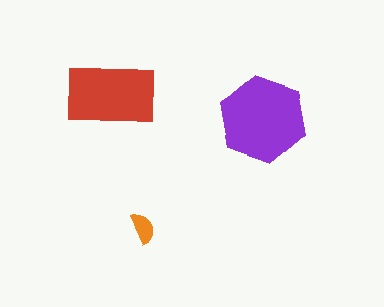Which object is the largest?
The purple hexagon.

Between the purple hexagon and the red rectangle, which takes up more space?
The purple hexagon.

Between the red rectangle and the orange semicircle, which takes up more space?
The red rectangle.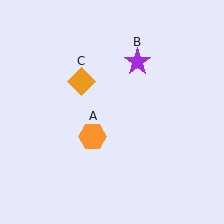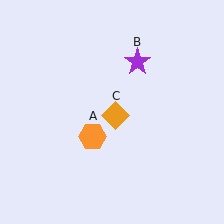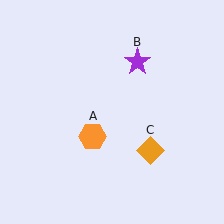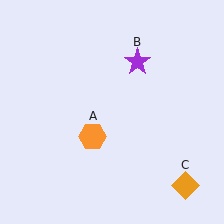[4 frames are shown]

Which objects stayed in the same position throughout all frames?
Orange hexagon (object A) and purple star (object B) remained stationary.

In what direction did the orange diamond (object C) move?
The orange diamond (object C) moved down and to the right.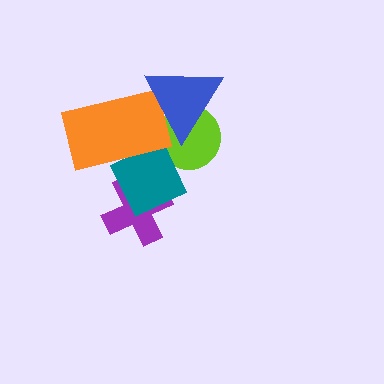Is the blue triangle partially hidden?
No, no other shape covers it.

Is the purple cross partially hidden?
Yes, it is partially covered by another shape.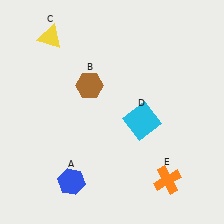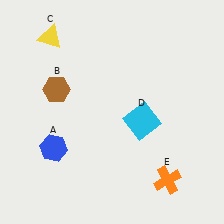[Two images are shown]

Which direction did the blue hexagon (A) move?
The blue hexagon (A) moved up.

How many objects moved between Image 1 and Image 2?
2 objects moved between the two images.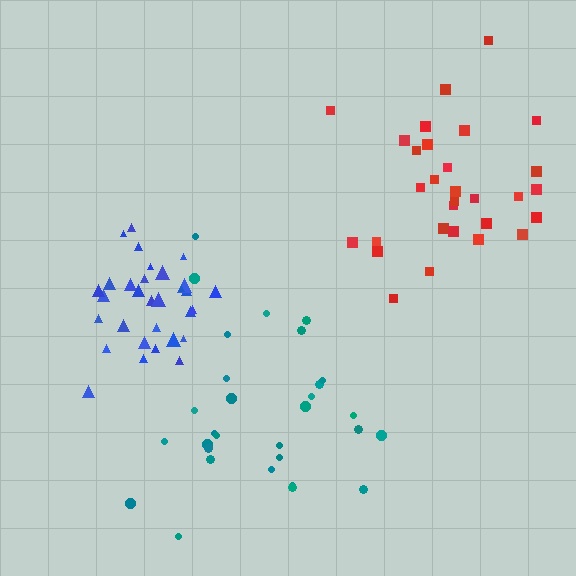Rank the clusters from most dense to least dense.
blue, red, teal.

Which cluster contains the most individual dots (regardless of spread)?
Blue (31).